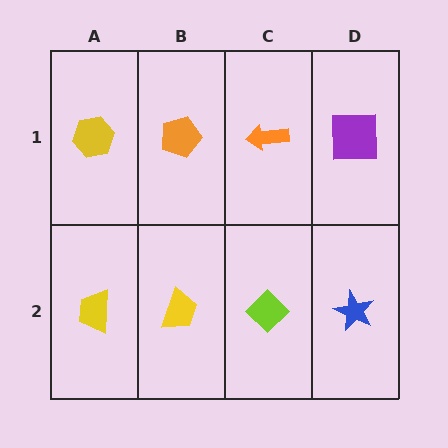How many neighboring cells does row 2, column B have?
3.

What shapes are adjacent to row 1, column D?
A blue star (row 2, column D), an orange arrow (row 1, column C).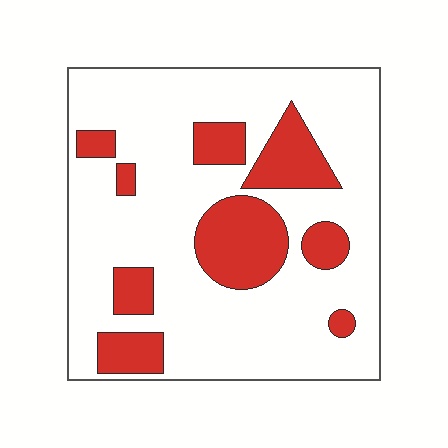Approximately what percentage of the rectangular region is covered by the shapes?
Approximately 25%.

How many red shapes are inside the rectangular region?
9.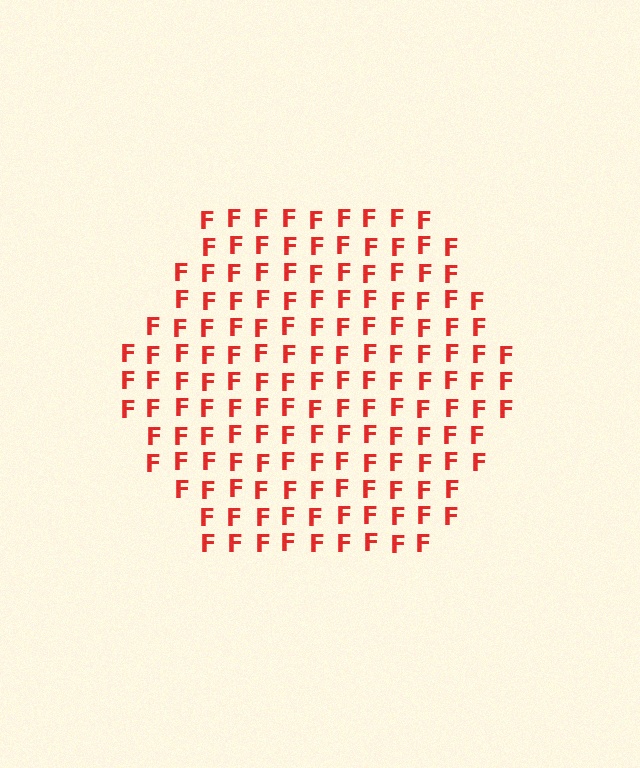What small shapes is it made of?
It is made of small letter F's.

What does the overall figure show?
The overall figure shows a hexagon.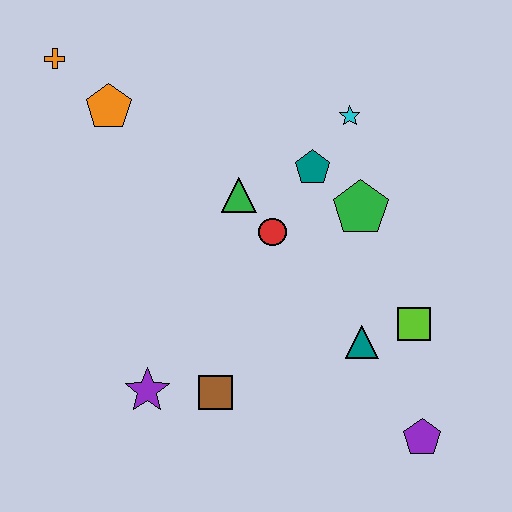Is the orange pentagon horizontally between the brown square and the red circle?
No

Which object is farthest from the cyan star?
The purple star is farthest from the cyan star.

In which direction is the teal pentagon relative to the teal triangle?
The teal pentagon is above the teal triangle.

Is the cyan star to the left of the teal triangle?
Yes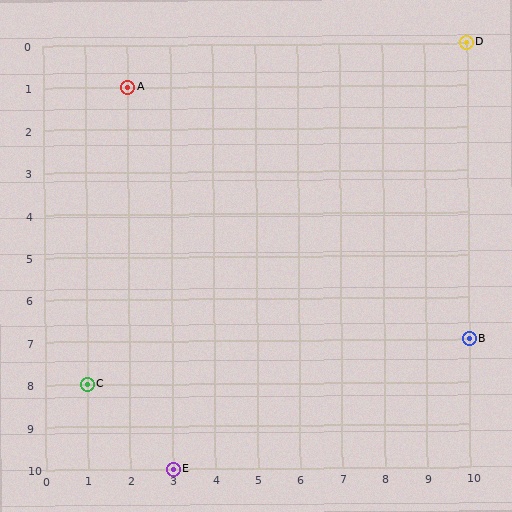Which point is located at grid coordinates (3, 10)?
Point E is at (3, 10).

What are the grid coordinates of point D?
Point D is at grid coordinates (10, 0).